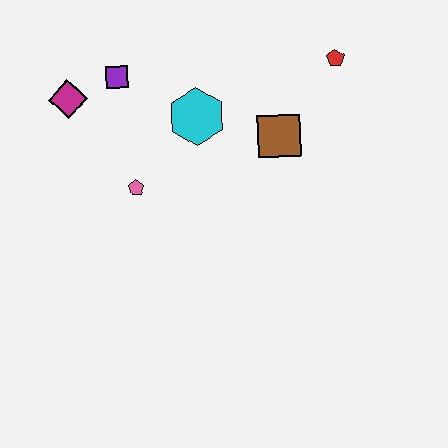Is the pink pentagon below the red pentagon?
Yes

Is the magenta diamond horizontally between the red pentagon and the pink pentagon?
No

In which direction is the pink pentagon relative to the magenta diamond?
The pink pentagon is below the magenta diamond.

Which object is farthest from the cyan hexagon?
The red pentagon is farthest from the cyan hexagon.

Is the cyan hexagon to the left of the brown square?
Yes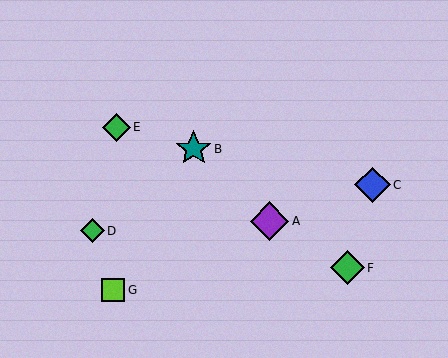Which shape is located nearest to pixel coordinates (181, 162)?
The teal star (labeled B) at (194, 149) is nearest to that location.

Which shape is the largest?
The purple diamond (labeled A) is the largest.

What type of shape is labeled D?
Shape D is a green diamond.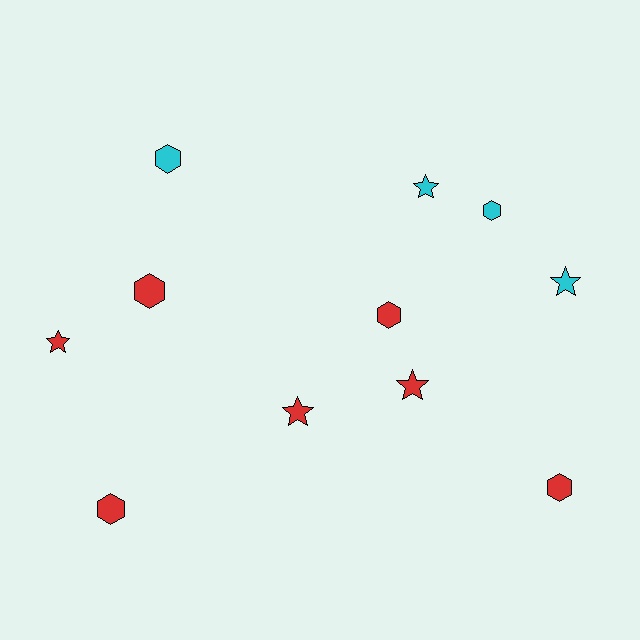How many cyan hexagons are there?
There are 2 cyan hexagons.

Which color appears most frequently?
Red, with 7 objects.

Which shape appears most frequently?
Hexagon, with 6 objects.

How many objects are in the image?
There are 11 objects.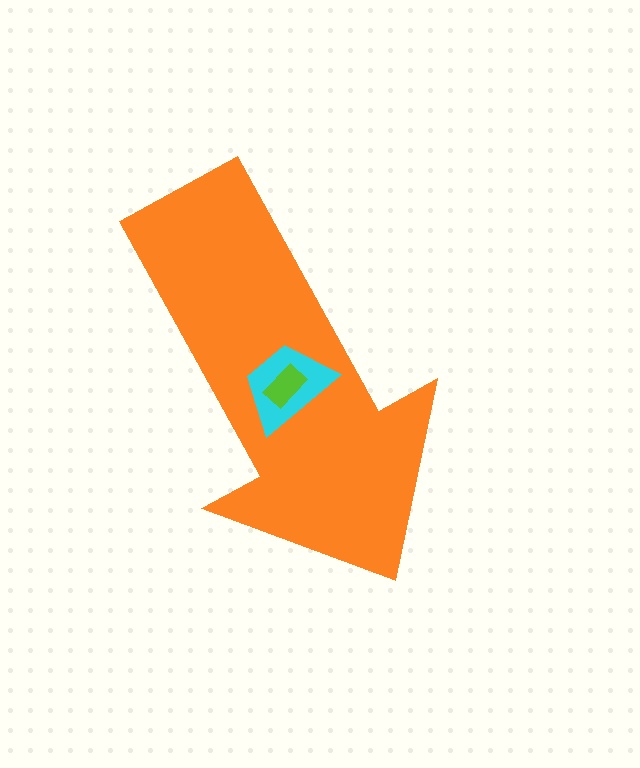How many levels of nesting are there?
3.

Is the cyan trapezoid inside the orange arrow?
Yes.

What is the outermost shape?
The orange arrow.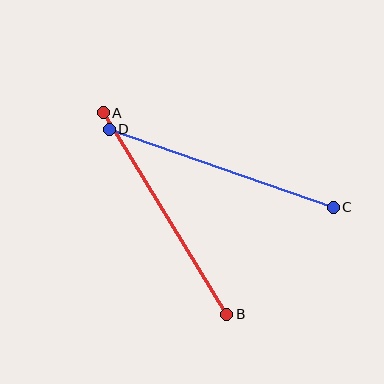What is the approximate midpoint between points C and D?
The midpoint is at approximately (221, 168) pixels.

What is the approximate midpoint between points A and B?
The midpoint is at approximately (165, 214) pixels.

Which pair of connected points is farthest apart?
Points C and D are farthest apart.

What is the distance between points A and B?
The distance is approximately 236 pixels.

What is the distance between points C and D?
The distance is approximately 237 pixels.